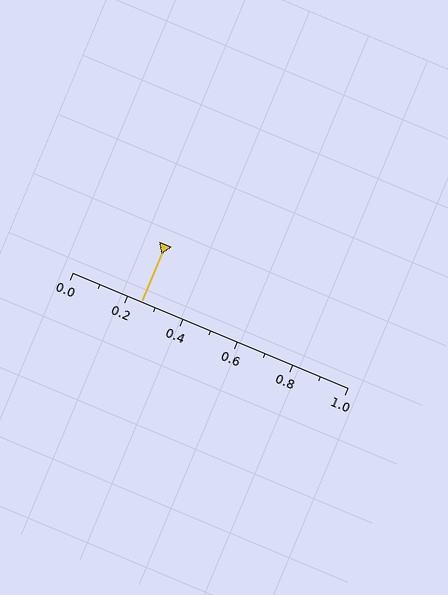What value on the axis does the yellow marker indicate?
The marker indicates approximately 0.25.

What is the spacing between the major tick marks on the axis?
The major ticks are spaced 0.2 apart.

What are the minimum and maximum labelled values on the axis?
The axis runs from 0.0 to 1.0.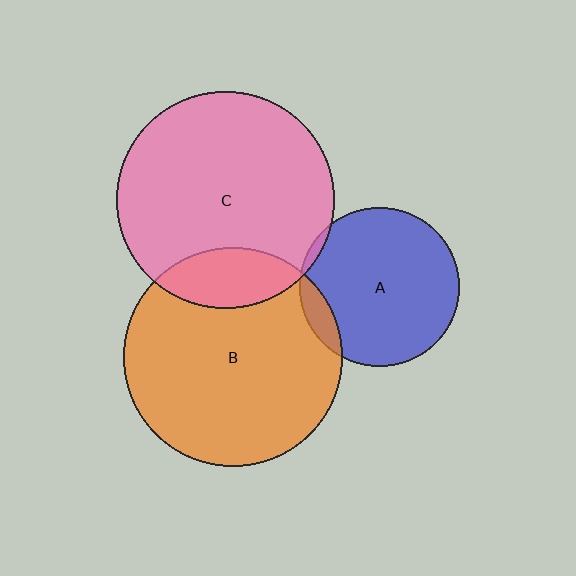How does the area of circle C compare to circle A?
Approximately 1.9 times.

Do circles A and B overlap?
Yes.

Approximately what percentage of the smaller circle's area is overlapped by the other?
Approximately 10%.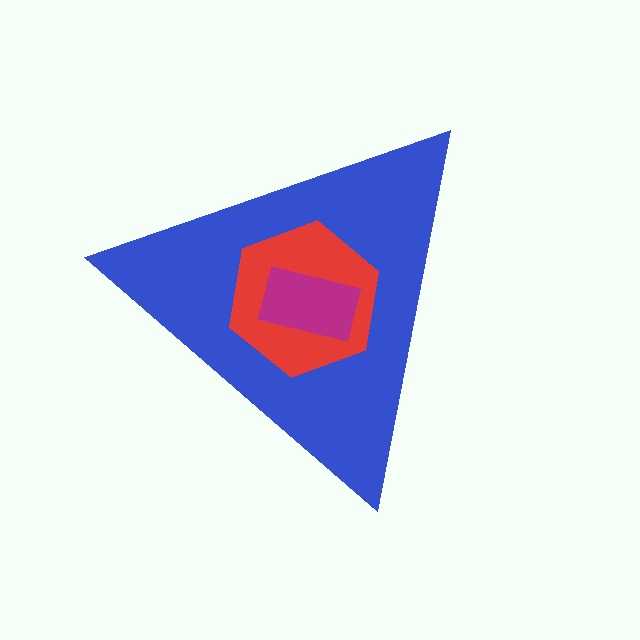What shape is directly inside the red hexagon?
The magenta rectangle.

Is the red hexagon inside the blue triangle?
Yes.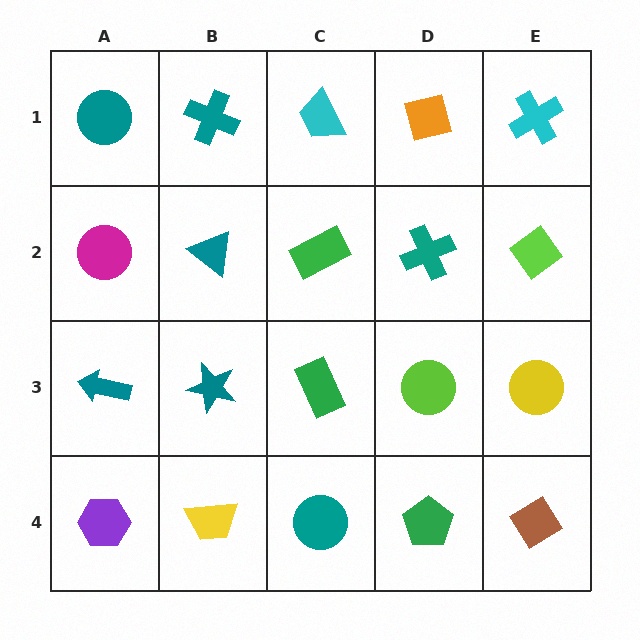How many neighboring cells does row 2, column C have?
4.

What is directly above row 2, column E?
A cyan cross.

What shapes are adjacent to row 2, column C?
A cyan trapezoid (row 1, column C), a green rectangle (row 3, column C), a teal triangle (row 2, column B), a teal cross (row 2, column D).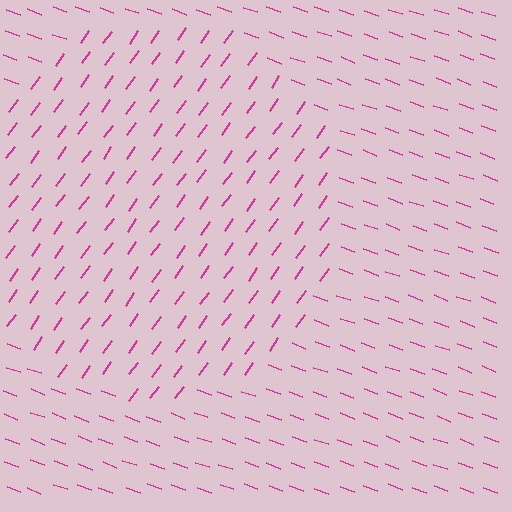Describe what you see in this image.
The image is filled with small magenta line segments. A circle region in the image has lines oriented differently from the surrounding lines, creating a visible texture boundary.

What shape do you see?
I see a circle.